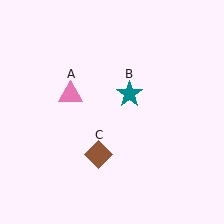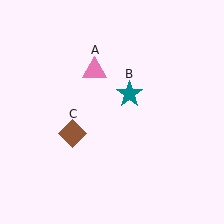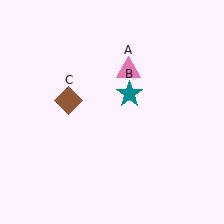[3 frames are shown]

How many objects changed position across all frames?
2 objects changed position: pink triangle (object A), brown diamond (object C).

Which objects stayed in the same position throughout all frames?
Teal star (object B) remained stationary.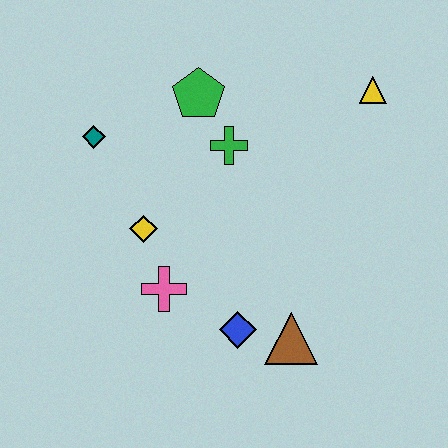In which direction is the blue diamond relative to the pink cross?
The blue diamond is to the right of the pink cross.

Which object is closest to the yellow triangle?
The green cross is closest to the yellow triangle.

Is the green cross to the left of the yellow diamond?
No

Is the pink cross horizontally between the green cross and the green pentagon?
No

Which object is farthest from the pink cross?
The yellow triangle is farthest from the pink cross.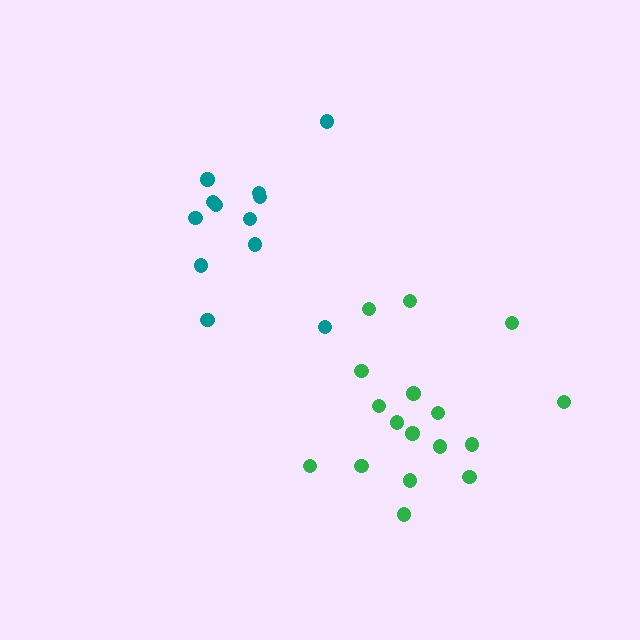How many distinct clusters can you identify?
There are 2 distinct clusters.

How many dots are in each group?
Group 1: 17 dots, Group 2: 12 dots (29 total).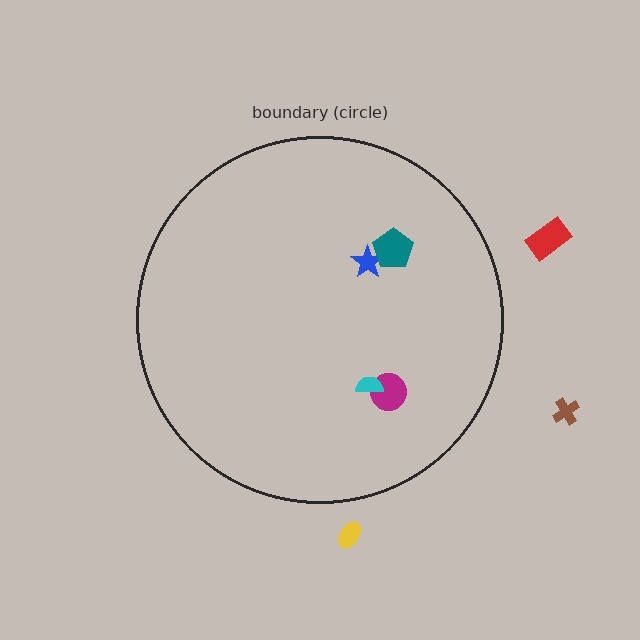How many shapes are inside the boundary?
4 inside, 3 outside.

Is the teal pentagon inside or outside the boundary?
Inside.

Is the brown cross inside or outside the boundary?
Outside.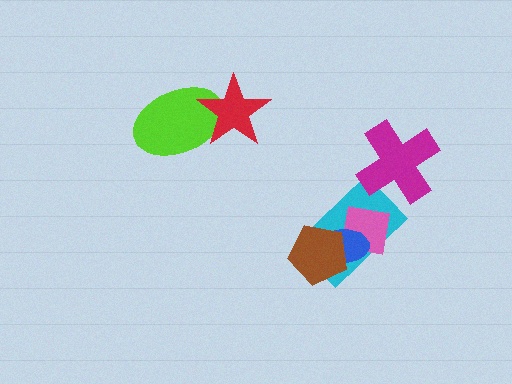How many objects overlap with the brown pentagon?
3 objects overlap with the brown pentagon.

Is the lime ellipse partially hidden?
Yes, it is partially covered by another shape.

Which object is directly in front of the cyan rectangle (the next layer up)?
The pink square is directly in front of the cyan rectangle.